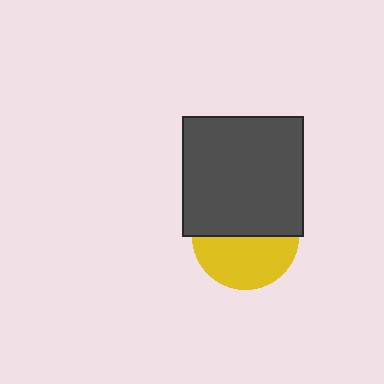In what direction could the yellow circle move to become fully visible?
The yellow circle could move down. That would shift it out from behind the dark gray square entirely.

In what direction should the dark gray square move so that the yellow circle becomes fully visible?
The dark gray square should move up. That is the shortest direction to clear the overlap and leave the yellow circle fully visible.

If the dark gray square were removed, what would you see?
You would see the complete yellow circle.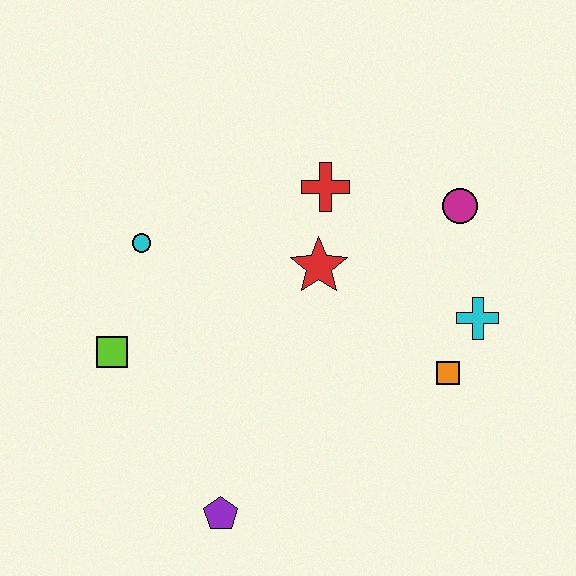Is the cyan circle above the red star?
Yes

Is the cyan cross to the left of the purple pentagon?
No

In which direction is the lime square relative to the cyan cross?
The lime square is to the left of the cyan cross.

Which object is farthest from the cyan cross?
The lime square is farthest from the cyan cross.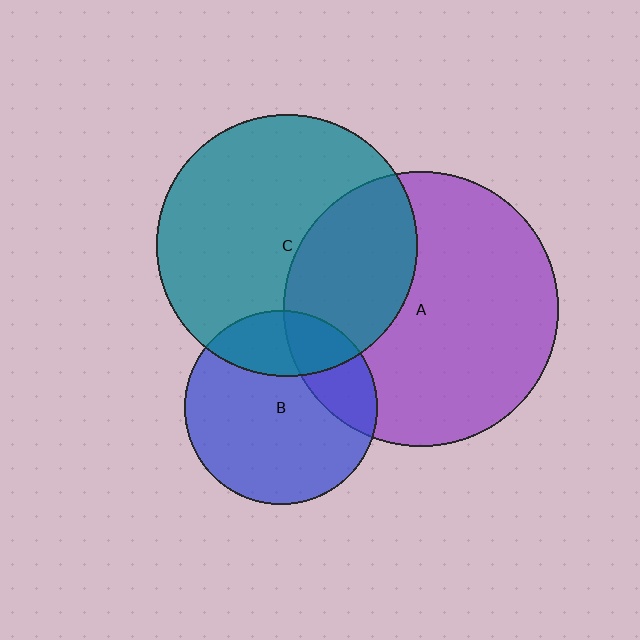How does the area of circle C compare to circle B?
Approximately 1.8 times.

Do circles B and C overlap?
Yes.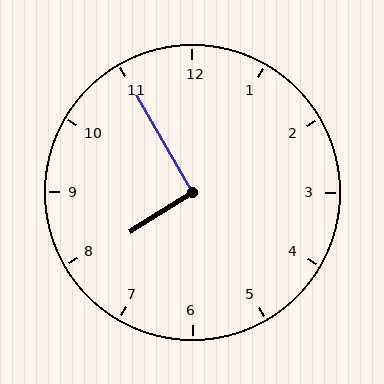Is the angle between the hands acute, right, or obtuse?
It is right.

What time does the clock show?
7:55.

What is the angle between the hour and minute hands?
Approximately 92 degrees.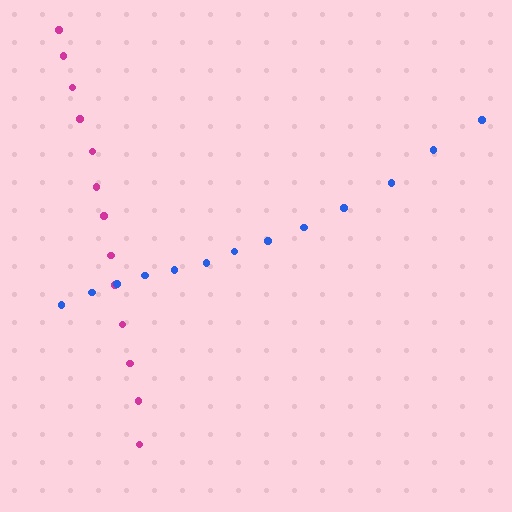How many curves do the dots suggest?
There are 2 distinct paths.